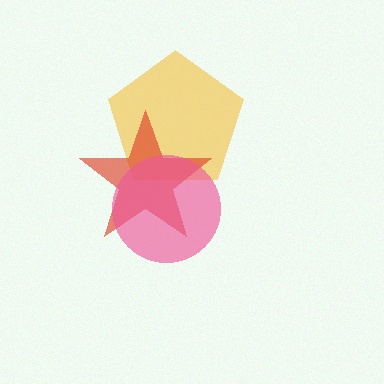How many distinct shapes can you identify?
There are 3 distinct shapes: a yellow pentagon, a red star, a pink circle.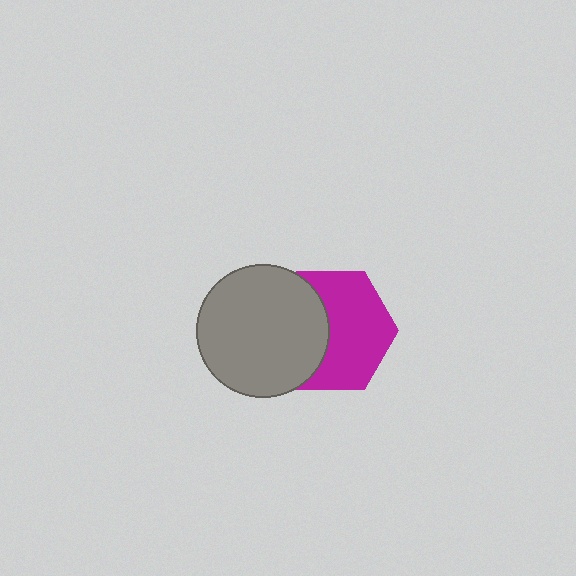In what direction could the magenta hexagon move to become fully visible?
The magenta hexagon could move right. That would shift it out from behind the gray circle entirely.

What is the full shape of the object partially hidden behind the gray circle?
The partially hidden object is a magenta hexagon.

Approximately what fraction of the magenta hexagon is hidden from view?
Roughly 40% of the magenta hexagon is hidden behind the gray circle.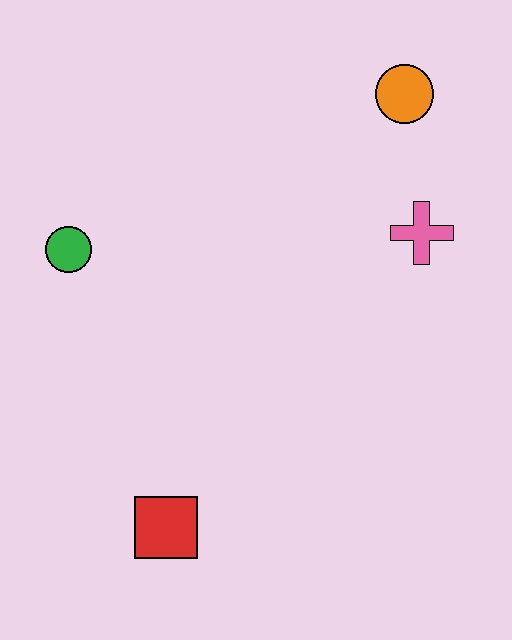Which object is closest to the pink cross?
The orange circle is closest to the pink cross.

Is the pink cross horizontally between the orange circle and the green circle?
No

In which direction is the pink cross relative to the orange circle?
The pink cross is below the orange circle.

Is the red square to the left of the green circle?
No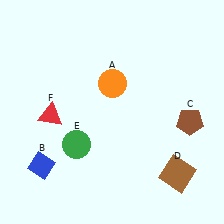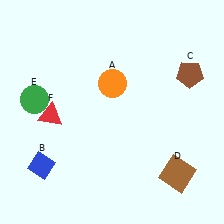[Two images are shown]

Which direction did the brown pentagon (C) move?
The brown pentagon (C) moved up.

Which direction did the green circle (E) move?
The green circle (E) moved up.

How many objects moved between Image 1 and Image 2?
2 objects moved between the two images.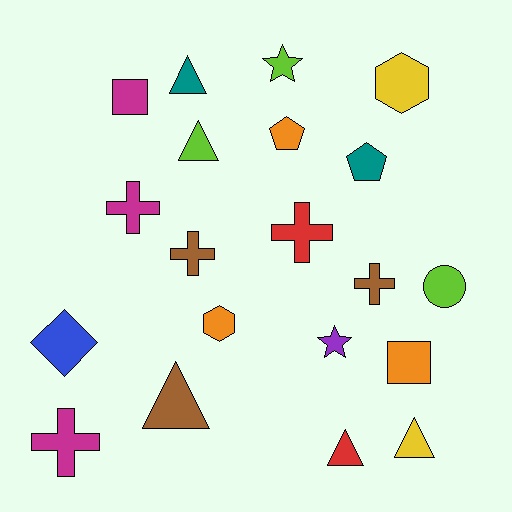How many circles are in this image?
There is 1 circle.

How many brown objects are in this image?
There are 3 brown objects.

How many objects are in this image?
There are 20 objects.